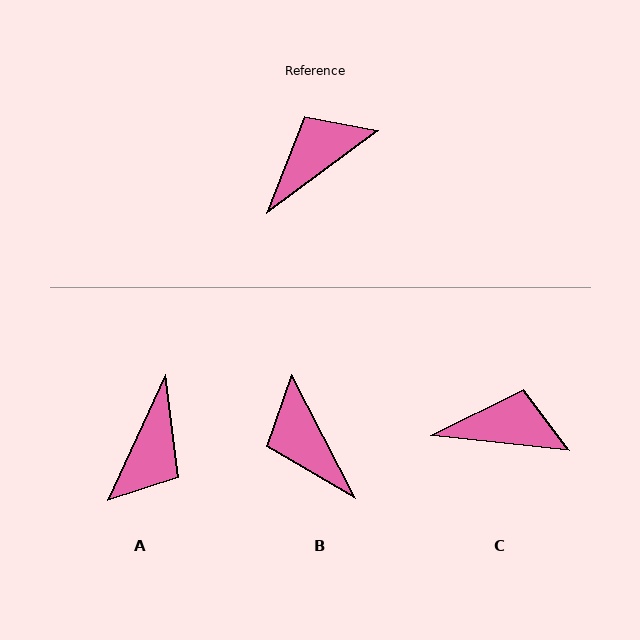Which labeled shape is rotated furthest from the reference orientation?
A, about 151 degrees away.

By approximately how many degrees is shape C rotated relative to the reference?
Approximately 43 degrees clockwise.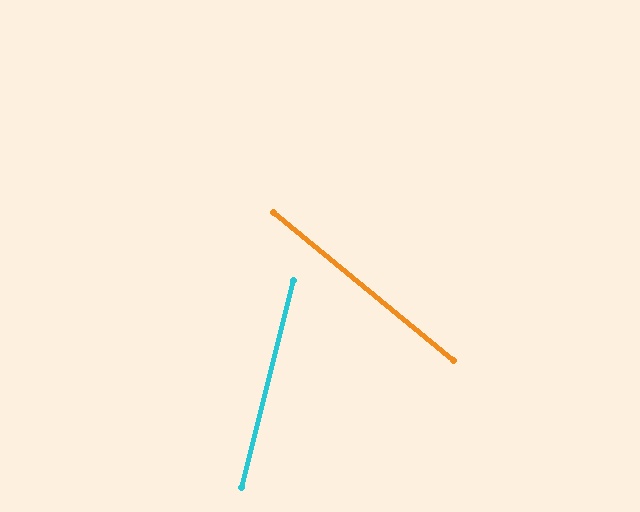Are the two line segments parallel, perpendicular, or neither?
Neither parallel nor perpendicular — they differ by about 65°.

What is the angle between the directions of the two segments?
Approximately 65 degrees.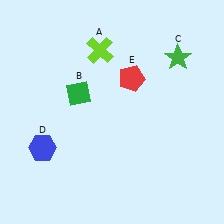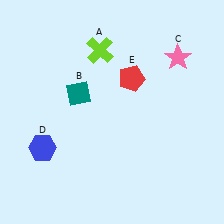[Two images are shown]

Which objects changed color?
B changed from green to teal. C changed from green to pink.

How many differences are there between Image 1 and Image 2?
There are 2 differences between the two images.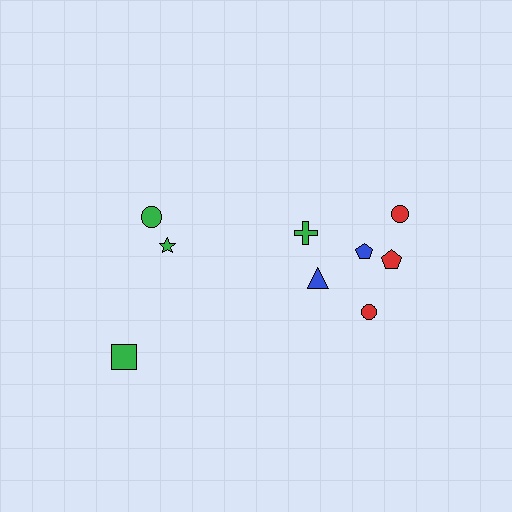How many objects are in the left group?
There are 3 objects.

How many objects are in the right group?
There are 6 objects.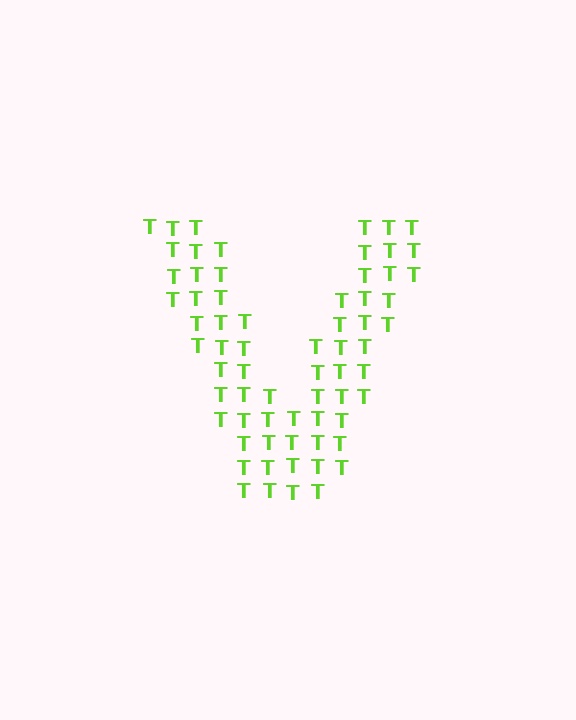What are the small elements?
The small elements are letter T's.